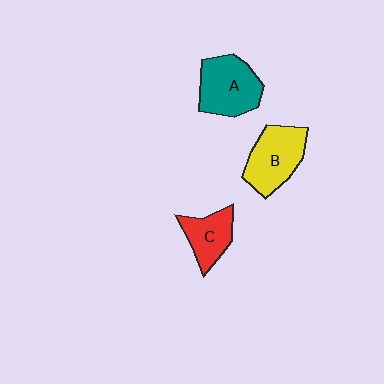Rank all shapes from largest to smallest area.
From largest to smallest: A (teal), B (yellow), C (red).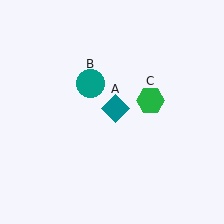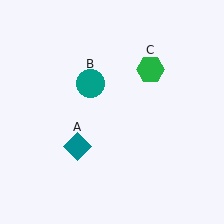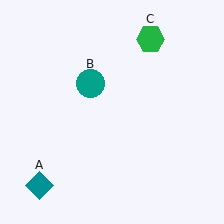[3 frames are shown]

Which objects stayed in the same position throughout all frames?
Teal circle (object B) remained stationary.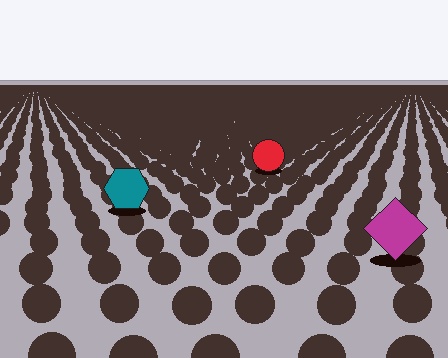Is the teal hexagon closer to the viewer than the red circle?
Yes. The teal hexagon is closer — you can tell from the texture gradient: the ground texture is coarser near it.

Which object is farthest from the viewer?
The red circle is farthest from the viewer. It appears smaller and the ground texture around it is denser.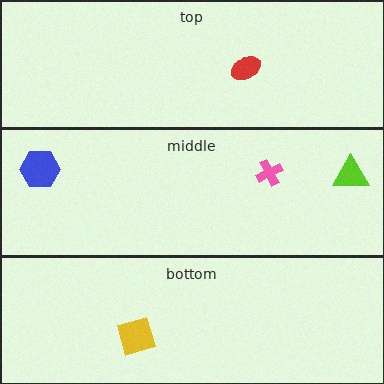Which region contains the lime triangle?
The middle region.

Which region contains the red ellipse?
The top region.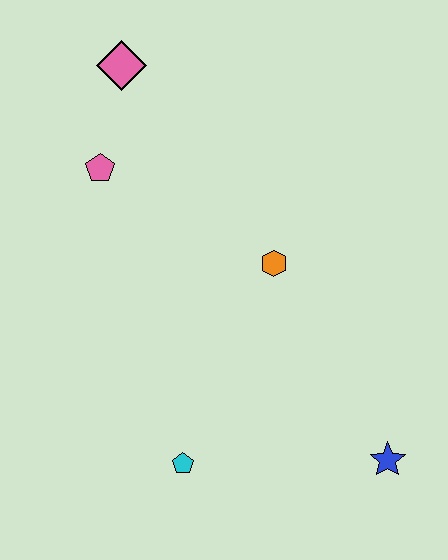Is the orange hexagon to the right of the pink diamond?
Yes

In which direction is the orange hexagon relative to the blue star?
The orange hexagon is above the blue star.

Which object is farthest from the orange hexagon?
The pink diamond is farthest from the orange hexagon.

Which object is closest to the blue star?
The cyan pentagon is closest to the blue star.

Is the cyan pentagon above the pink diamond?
No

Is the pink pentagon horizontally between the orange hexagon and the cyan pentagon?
No